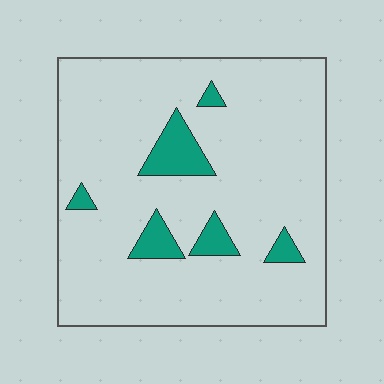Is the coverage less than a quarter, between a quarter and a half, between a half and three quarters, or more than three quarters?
Less than a quarter.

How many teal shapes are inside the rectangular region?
6.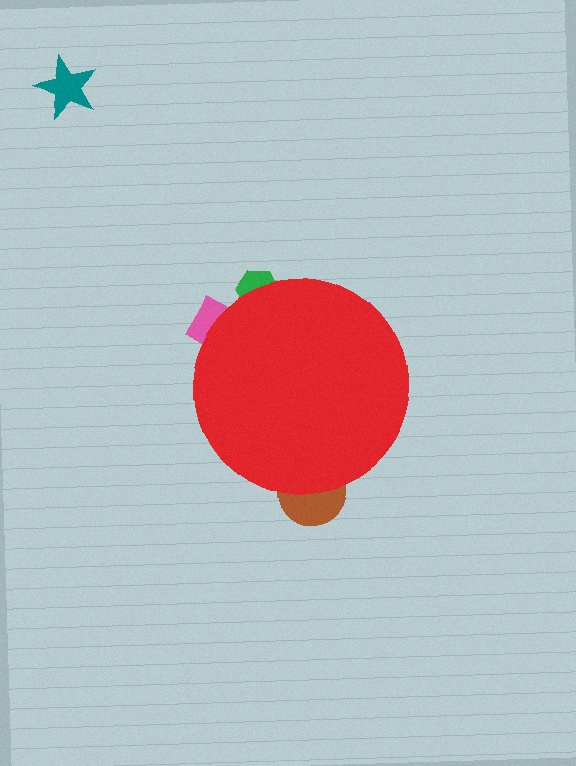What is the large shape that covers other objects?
A red circle.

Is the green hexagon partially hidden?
Yes, the green hexagon is partially hidden behind the red circle.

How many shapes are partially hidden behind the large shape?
3 shapes are partially hidden.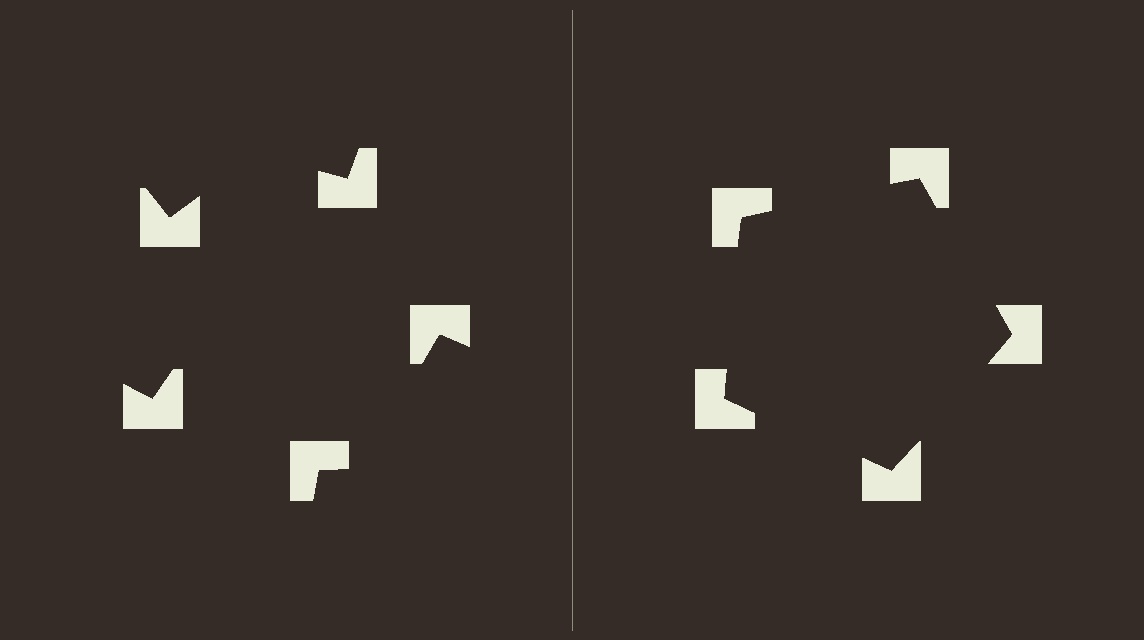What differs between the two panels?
The notched squares are positioned identically on both sides; only the wedge orientations differ. On the right they align to a pentagon; on the left they are misaligned.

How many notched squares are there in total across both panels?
10 — 5 on each side.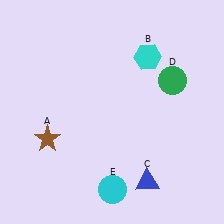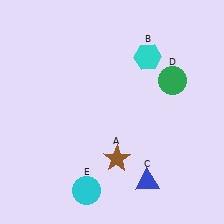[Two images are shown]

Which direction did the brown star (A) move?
The brown star (A) moved right.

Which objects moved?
The objects that moved are: the brown star (A), the cyan circle (E).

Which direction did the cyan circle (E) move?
The cyan circle (E) moved left.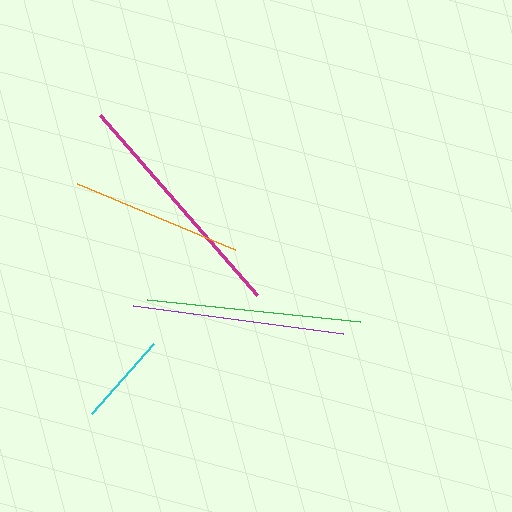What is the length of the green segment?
The green segment is approximately 214 pixels long.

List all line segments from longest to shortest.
From longest to shortest: magenta, green, purple, orange, cyan.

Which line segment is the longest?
The magenta line is the longest at approximately 239 pixels.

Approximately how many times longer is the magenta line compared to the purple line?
The magenta line is approximately 1.1 times the length of the purple line.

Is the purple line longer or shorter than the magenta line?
The magenta line is longer than the purple line.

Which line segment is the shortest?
The cyan line is the shortest at approximately 93 pixels.